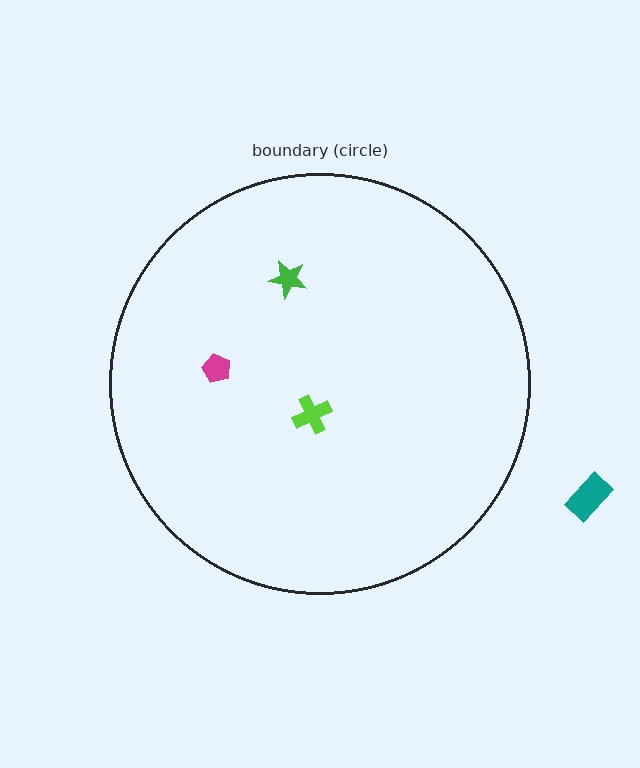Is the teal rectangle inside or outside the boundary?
Outside.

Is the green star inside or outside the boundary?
Inside.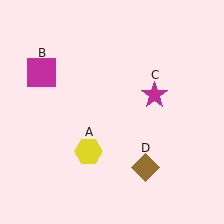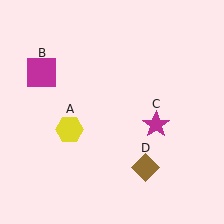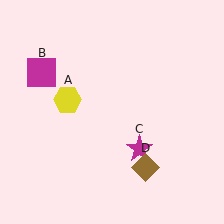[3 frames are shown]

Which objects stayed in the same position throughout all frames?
Magenta square (object B) and brown diamond (object D) remained stationary.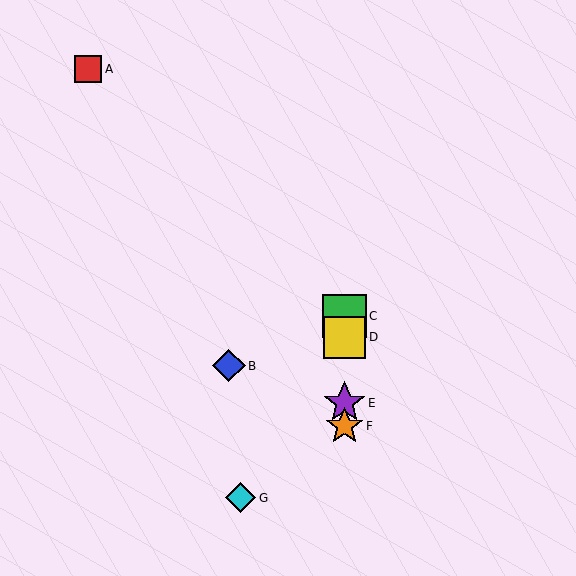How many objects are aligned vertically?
4 objects (C, D, E, F) are aligned vertically.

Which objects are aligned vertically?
Objects C, D, E, F are aligned vertically.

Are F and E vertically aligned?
Yes, both are at x≈344.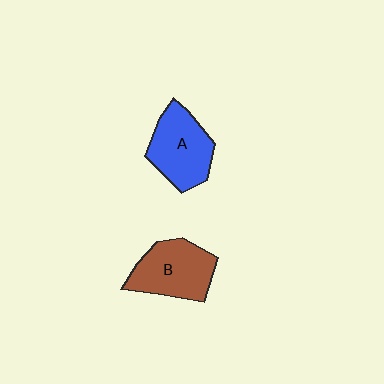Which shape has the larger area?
Shape B (brown).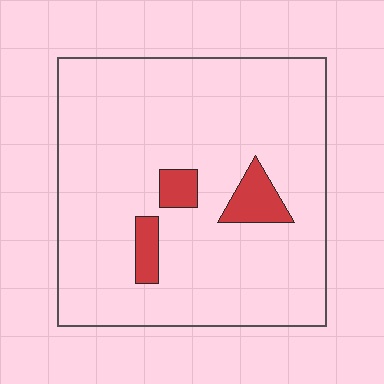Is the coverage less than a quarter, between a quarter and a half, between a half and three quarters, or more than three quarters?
Less than a quarter.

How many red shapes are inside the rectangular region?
3.